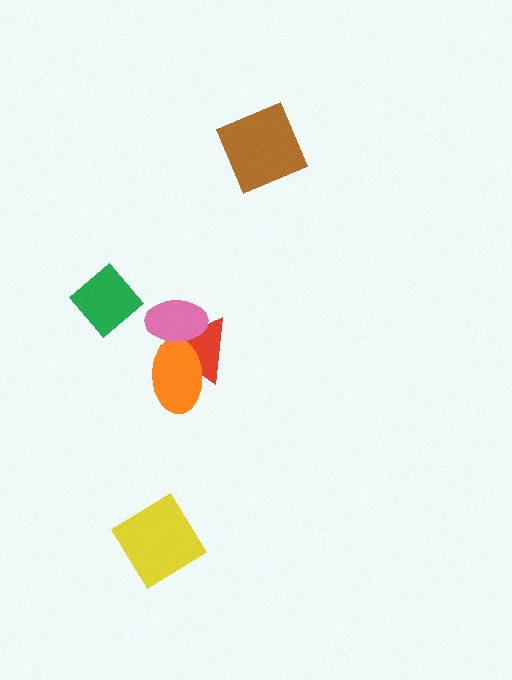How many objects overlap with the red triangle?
2 objects overlap with the red triangle.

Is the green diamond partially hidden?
No, no other shape covers it.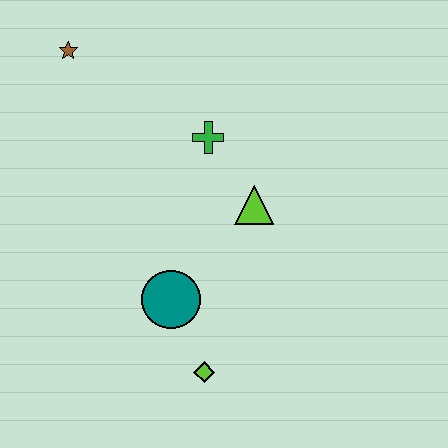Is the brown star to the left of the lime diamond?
Yes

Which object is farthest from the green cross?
The lime diamond is farthest from the green cross.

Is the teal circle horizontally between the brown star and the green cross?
Yes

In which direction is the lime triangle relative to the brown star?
The lime triangle is to the right of the brown star.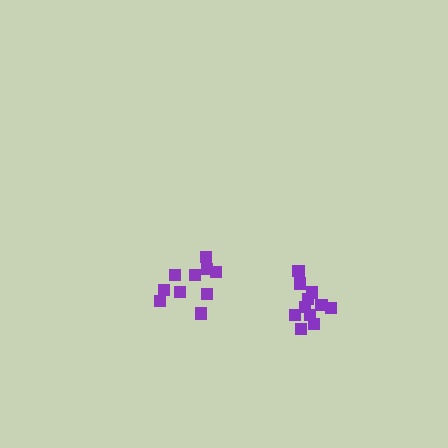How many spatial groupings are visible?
There are 2 spatial groupings.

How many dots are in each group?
Group 1: 10 dots, Group 2: 11 dots (21 total).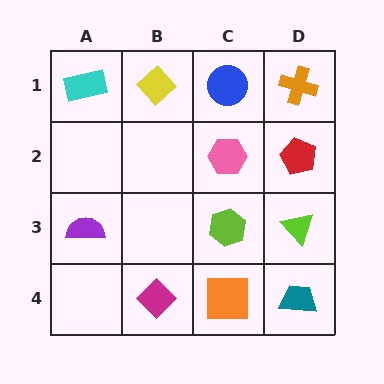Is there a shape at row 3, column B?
No, that cell is empty.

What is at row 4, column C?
An orange square.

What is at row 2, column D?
A red pentagon.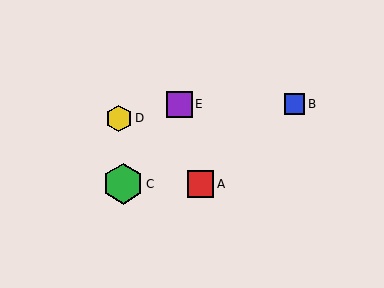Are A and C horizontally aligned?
Yes, both are at y≈184.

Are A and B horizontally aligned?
No, A is at y≈184 and B is at y≈104.